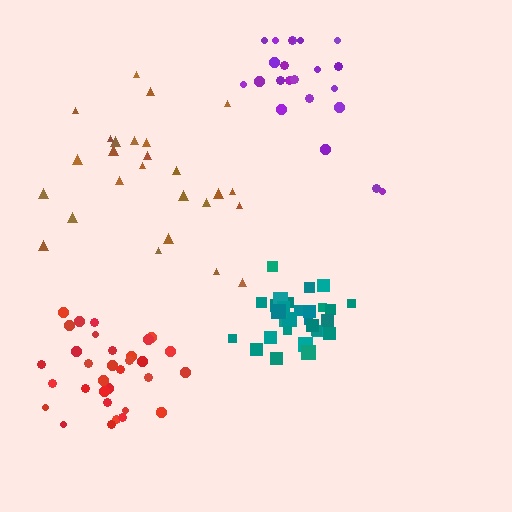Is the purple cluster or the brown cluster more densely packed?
Purple.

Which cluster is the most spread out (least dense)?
Brown.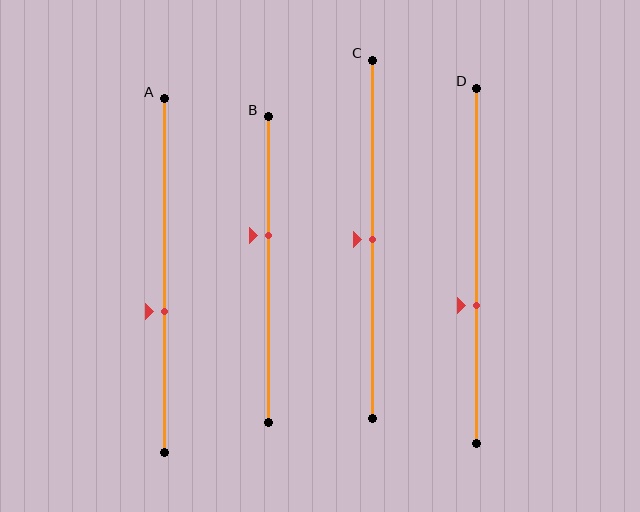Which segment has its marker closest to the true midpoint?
Segment C has its marker closest to the true midpoint.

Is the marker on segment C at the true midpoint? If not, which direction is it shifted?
Yes, the marker on segment C is at the true midpoint.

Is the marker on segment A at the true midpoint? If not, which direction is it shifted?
No, the marker on segment A is shifted downward by about 10% of the segment length.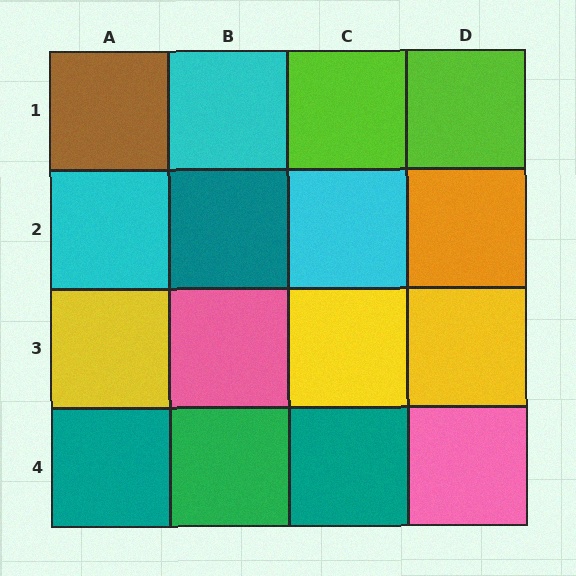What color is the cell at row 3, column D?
Yellow.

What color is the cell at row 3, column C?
Yellow.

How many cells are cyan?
3 cells are cyan.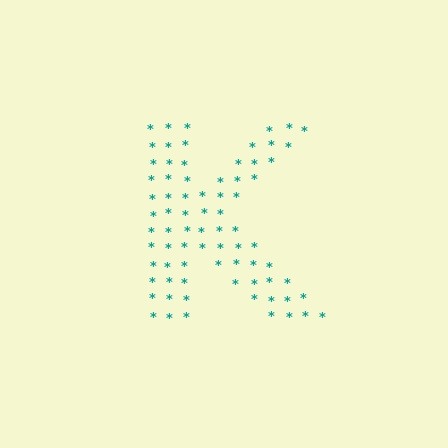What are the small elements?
The small elements are asterisks.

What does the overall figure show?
The overall figure shows the letter K.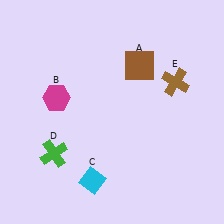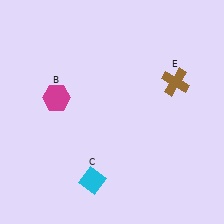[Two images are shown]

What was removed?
The green cross (D), the brown square (A) were removed in Image 2.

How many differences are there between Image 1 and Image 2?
There are 2 differences between the two images.